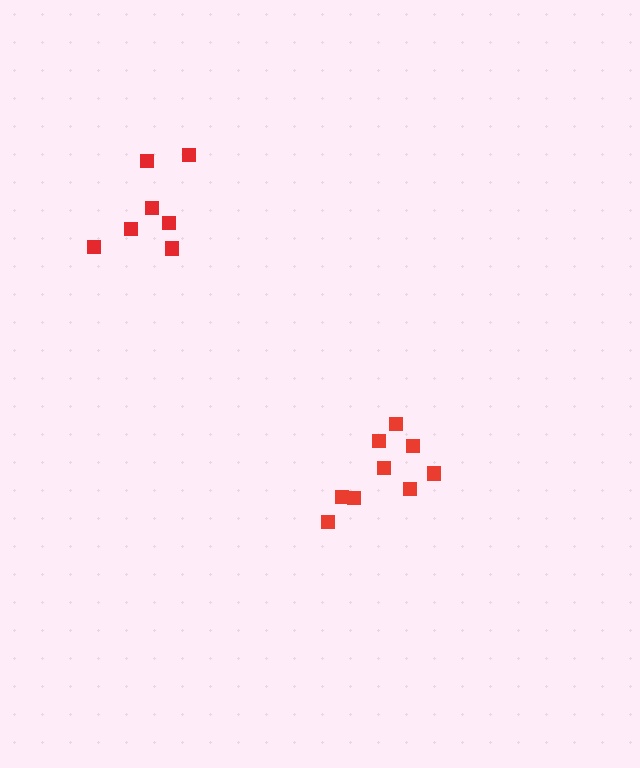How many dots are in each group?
Group 1: 7 dots, Group 2: 9 dots (16 total).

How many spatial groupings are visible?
There are 2 spatial groupings.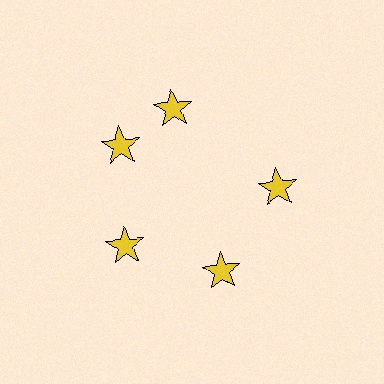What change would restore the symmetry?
The symmetry would be restored by rotating it back into even spacing with its neighbors so that all 5 stars sit at equal angles and equal distance from the center.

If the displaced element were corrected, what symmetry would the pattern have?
It would have 5-fold rotational symmetry — the pattern would map onto itself every 72 degrees.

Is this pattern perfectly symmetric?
No. The 5 yellow stars are arranged in a ring, but one element near the 1 o'clock position is rotated out of alignment along the ring, breaking the 5-fold rotational symmetry.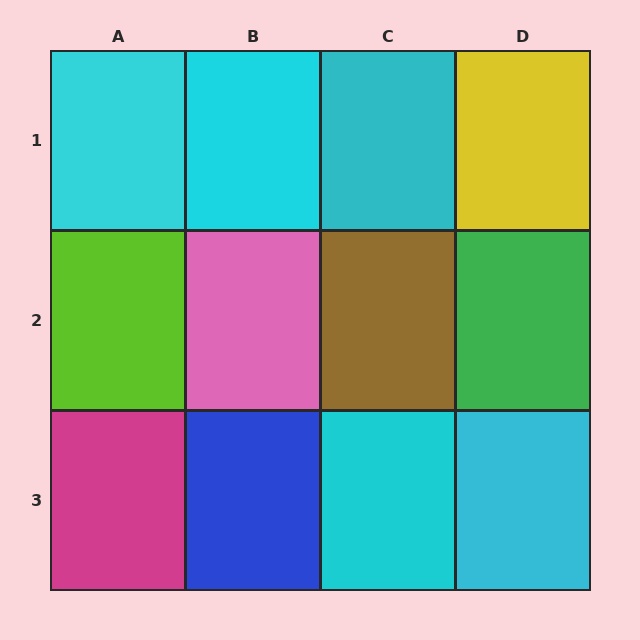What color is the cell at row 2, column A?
Lime.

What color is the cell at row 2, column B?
Pink.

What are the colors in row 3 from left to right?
Magenta, blue, cyan, cyan.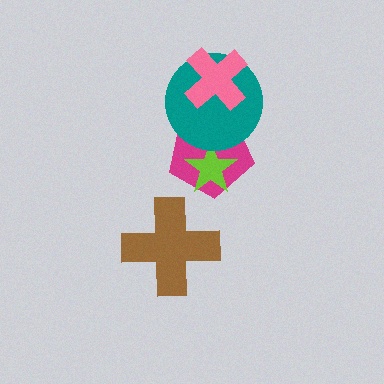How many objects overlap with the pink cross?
1 object overlaps with the pink cross.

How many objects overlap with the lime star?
2 objects overlap with the lime star.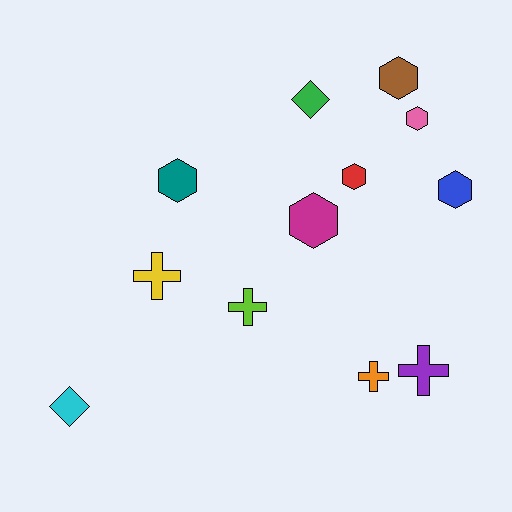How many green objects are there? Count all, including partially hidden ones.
There is 1 green object.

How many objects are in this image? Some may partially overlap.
There are 12 objects.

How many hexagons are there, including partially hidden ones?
There are 6 hexagons.